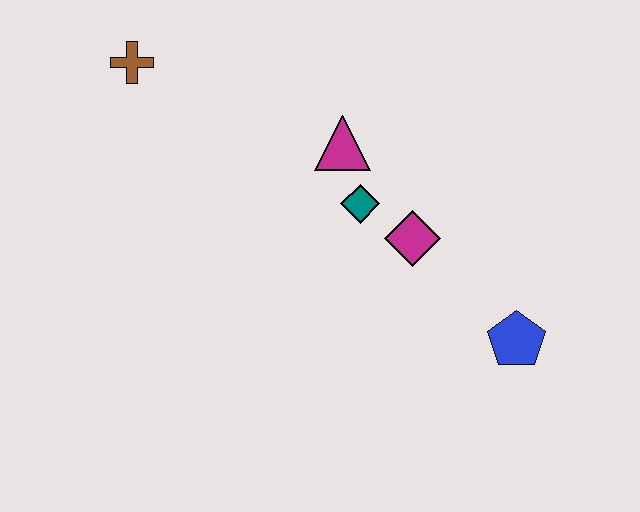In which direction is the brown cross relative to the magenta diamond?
The brown cross is to the left of the magenta diamond.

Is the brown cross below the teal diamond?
No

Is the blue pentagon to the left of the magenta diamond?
No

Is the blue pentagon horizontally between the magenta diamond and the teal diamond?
No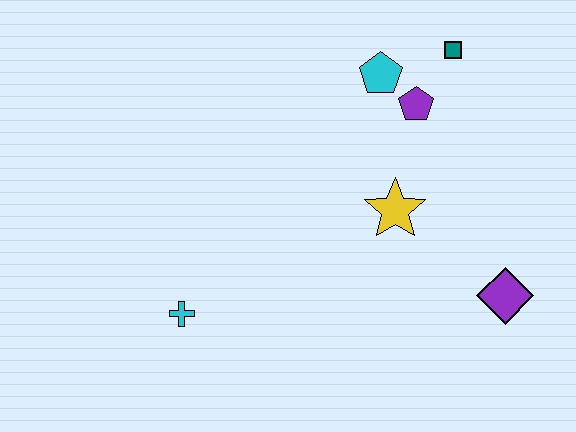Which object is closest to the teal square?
The purple pentagon is closest to the teal square.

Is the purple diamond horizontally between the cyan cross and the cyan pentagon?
No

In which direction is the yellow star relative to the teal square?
The yellow star is below the teal square.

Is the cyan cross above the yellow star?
No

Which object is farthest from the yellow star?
The cyan cross is farthest from the yellow star.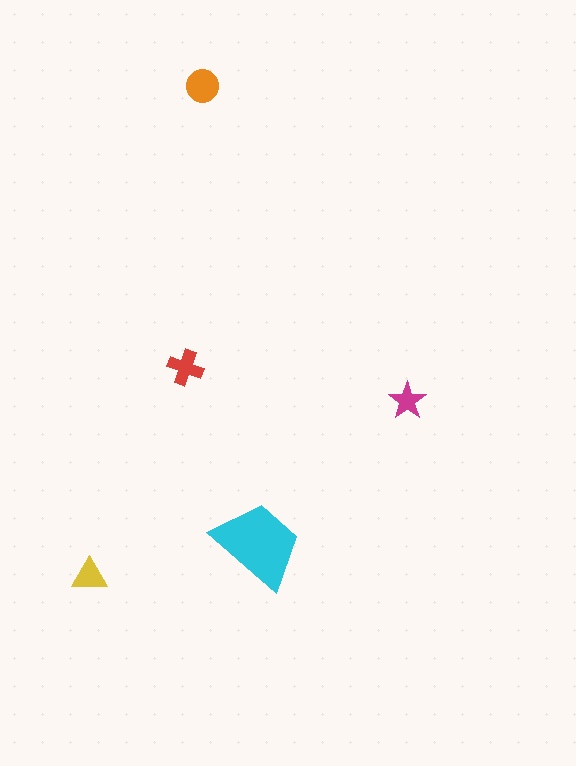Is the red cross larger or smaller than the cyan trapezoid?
Smaller.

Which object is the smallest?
The magenta star.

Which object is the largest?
The cyan trapezoid.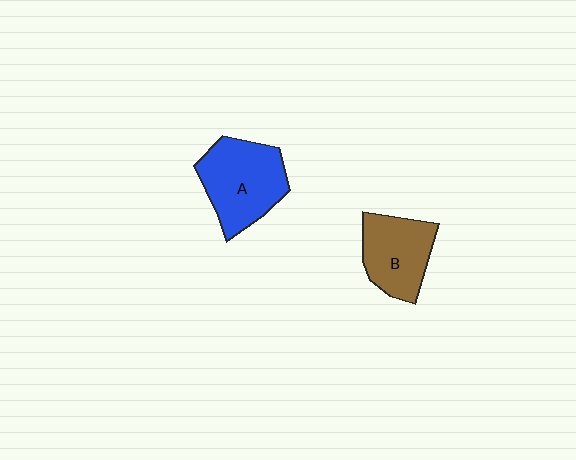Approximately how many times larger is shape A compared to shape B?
Approximately 1.2 times.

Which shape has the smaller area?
Shape B (brown).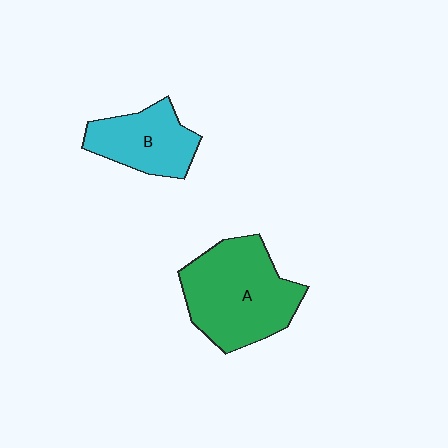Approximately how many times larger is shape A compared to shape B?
Approximately 1.6 times.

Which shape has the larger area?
Shape A (green).